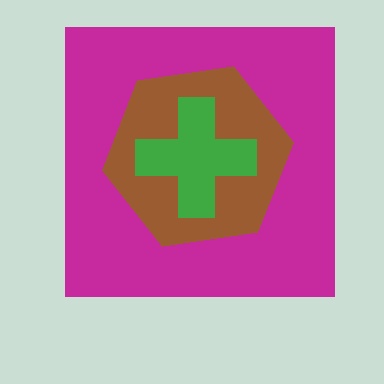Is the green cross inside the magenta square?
Yes.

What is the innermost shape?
The green cross.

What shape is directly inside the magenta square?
The brown hexagon.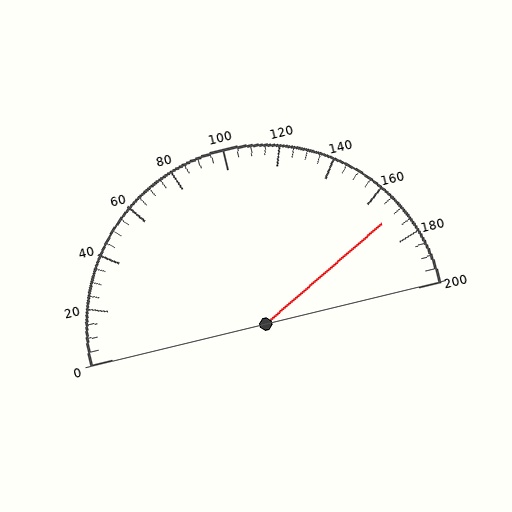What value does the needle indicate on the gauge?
The needle indicates approximately 170.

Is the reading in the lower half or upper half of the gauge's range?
The reading is in the upper half of the range (0 to 200).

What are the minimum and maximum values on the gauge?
The gauge ranges from 0 to 200.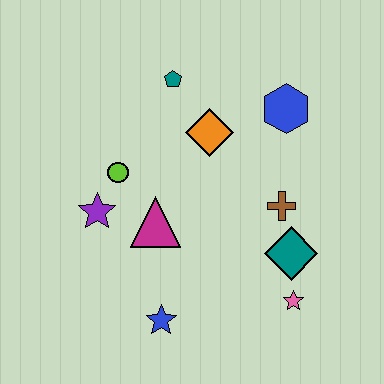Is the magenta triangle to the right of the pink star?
No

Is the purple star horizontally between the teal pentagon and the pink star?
No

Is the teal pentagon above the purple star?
Yes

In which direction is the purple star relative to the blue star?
The purple star is above the blue star.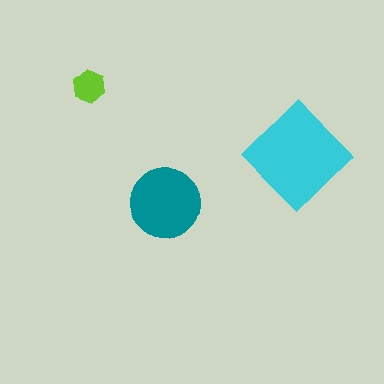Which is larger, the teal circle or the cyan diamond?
The cyan diamond.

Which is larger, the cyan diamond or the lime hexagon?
The cyan diamond.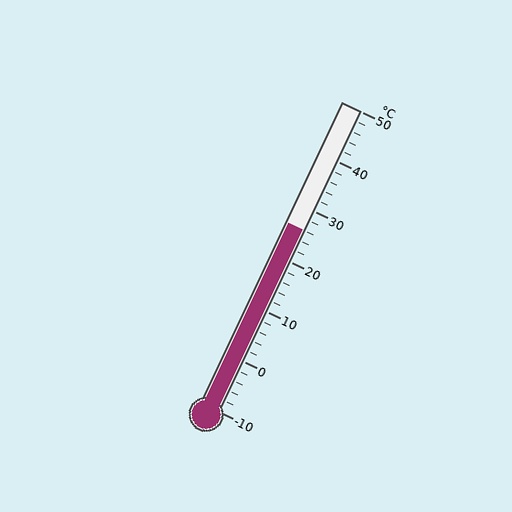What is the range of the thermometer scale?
The thermometer scale ranges from -10°C to 50°C.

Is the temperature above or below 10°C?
The temperature is above 10°C.